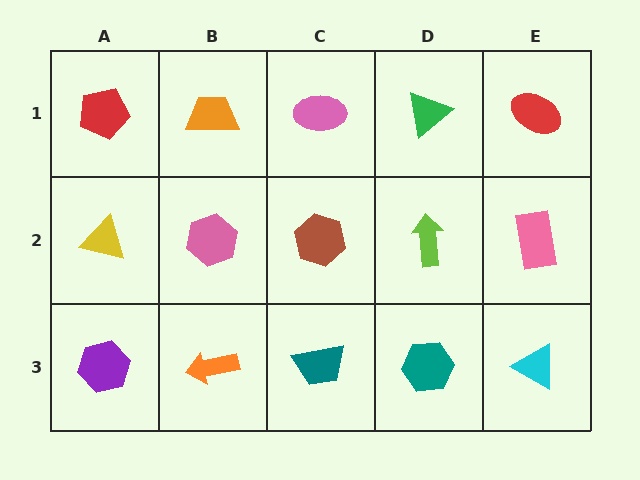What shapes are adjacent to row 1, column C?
A brown hexagon (row 2, column C), an orange trapezoid (row 1, column B), a green triangle (row 1, column D).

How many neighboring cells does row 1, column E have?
2.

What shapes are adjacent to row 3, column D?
A lime arrow (row 2, column D), a teal trapezoid (row 3, column C), a cyan triangle (row 3, column E).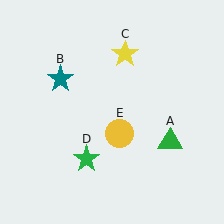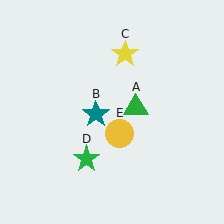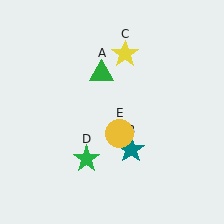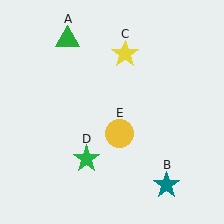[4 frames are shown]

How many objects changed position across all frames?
2 objects changed position: green triangle (object A), teal star (object B).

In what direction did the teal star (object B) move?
The teal star (object B) moved down and to the right.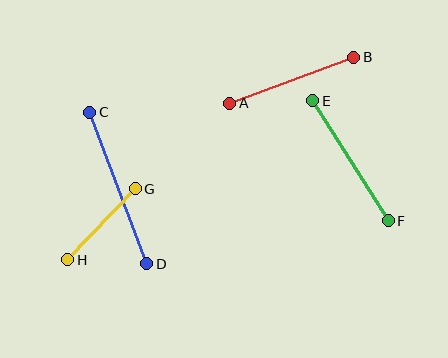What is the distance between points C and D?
The distance is approximately 162 pixels.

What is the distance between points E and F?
The distance is approximately 142 pixels.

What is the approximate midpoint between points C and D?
The midpoint is at approximately (118, 188) pixels.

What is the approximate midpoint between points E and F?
The midpoint is at approximately (350, 161) pixels.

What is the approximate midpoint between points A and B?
The midpoint is at approximately (292, 80) pixels.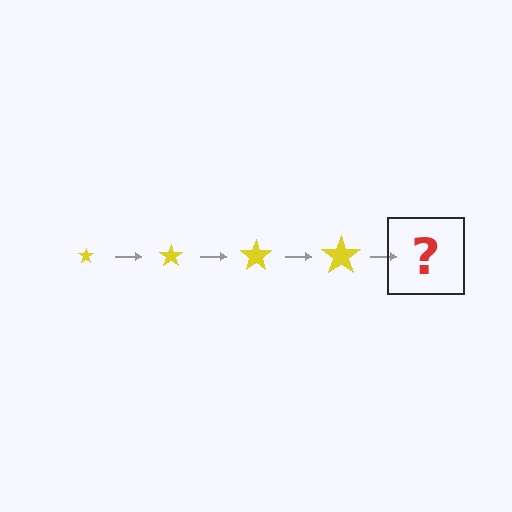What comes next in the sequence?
The next element should be a yellow star, larger than the previous one.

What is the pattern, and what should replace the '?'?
The pattern is that the star gets progressively larger each step. The '?' should be a yellow star, larger than the previous one.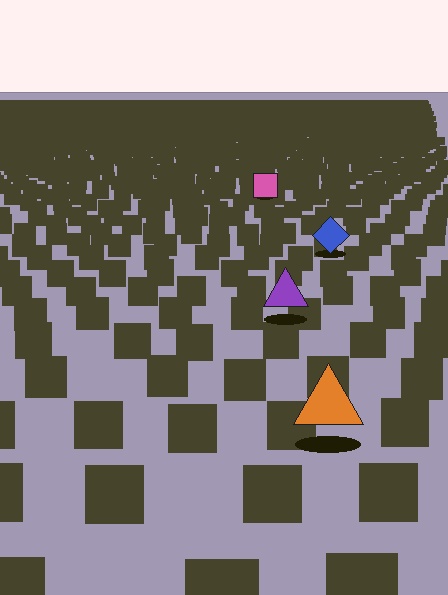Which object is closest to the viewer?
The orange triangle is closest. The texture marks near it are larger and more spread out.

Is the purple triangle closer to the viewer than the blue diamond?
Yes. The purple triangle is closer — you can tell from the texture gradient: the ground texture is coarser near it.